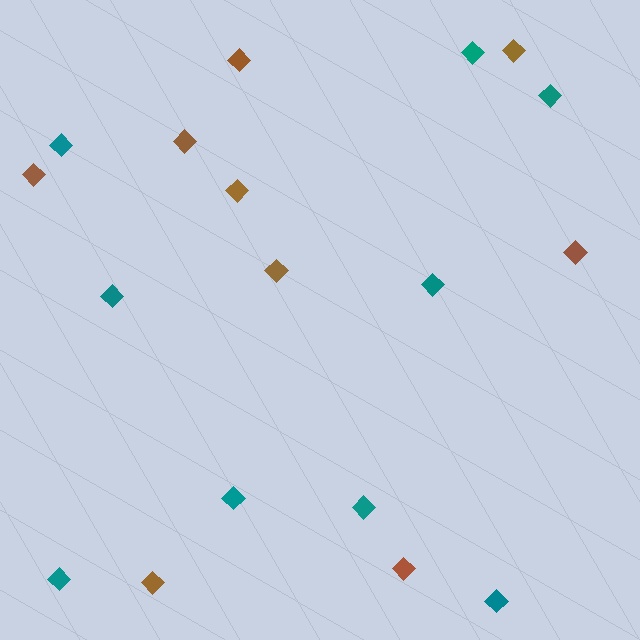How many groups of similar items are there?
There are 2 groups: one group of brown diamonds (9) and one group of teal diamonds (9).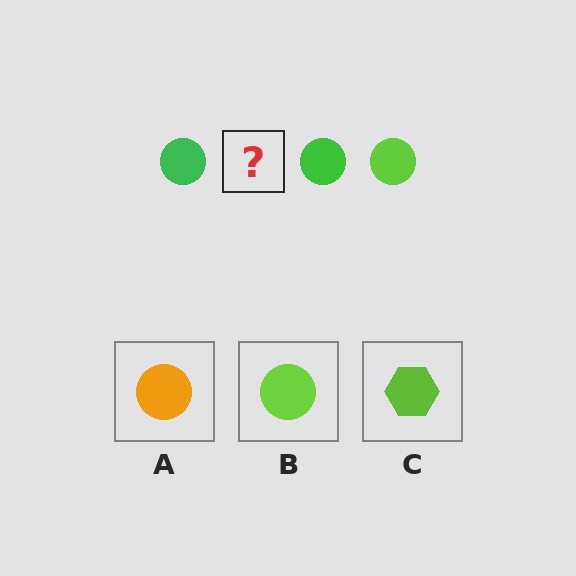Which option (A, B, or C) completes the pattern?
B.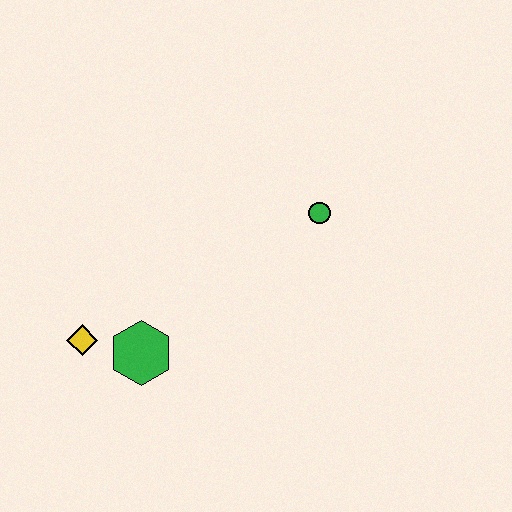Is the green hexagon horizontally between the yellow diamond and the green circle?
Yes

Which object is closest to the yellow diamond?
The green hexagon is closest to the yellow diamond.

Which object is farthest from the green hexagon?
The green circle is farthest from the green hexagon.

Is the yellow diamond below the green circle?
Yes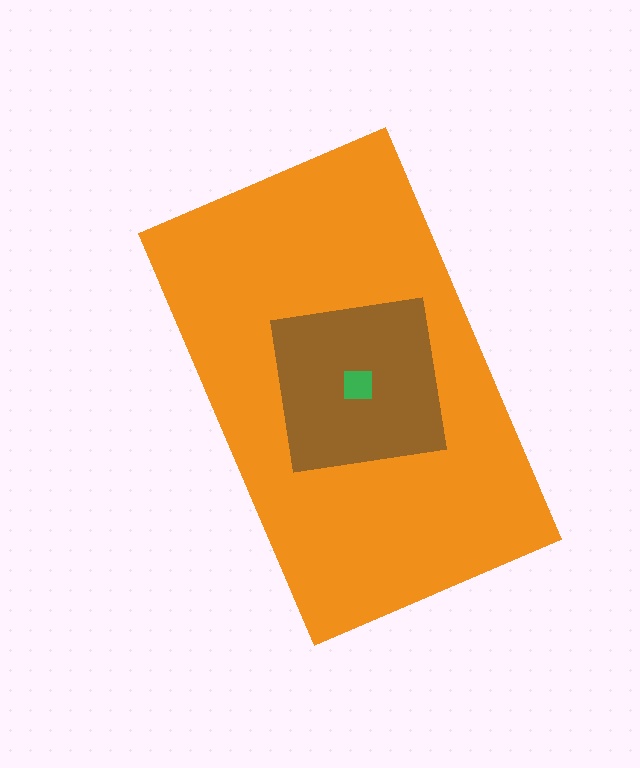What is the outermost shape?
The orange rectangle.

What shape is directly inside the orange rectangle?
The brown square.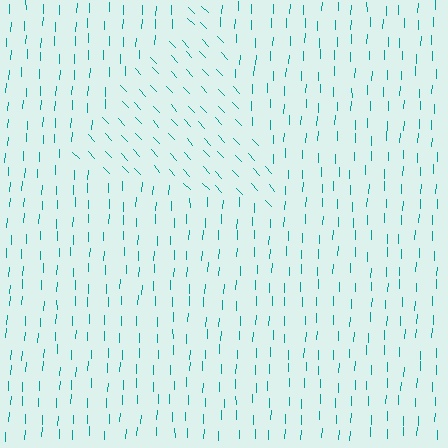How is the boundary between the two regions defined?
The boundary is defined purely by a change in line orientation (approximately 45 degrees difference). All lines are the same color and thickness.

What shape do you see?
I see a triangle.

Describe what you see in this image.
The image is filled with small teal line segments. A triangle region in the image has lines oriented differently from the surrounding lines, creating a visible texture boundary.